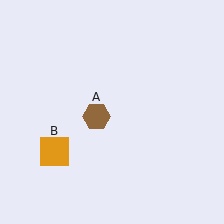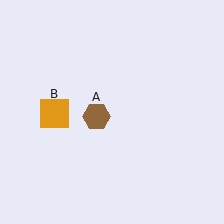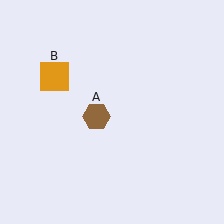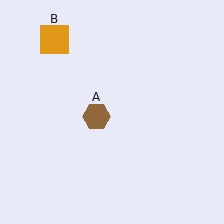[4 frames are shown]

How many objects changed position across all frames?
1 object changed position: orange square (object B).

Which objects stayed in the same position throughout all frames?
Brown hexagon (object A) remained stationary.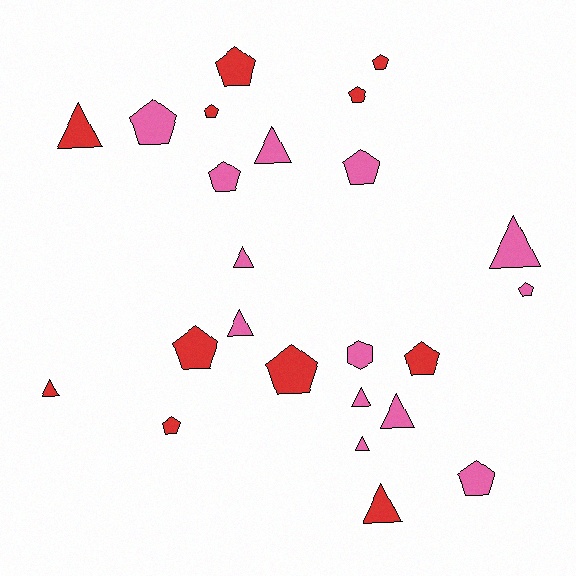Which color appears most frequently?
Pink, with 13 objects.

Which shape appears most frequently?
Pentagon, with 13 objects.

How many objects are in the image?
There are 24 objects.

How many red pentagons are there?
There are 8 red pentagons.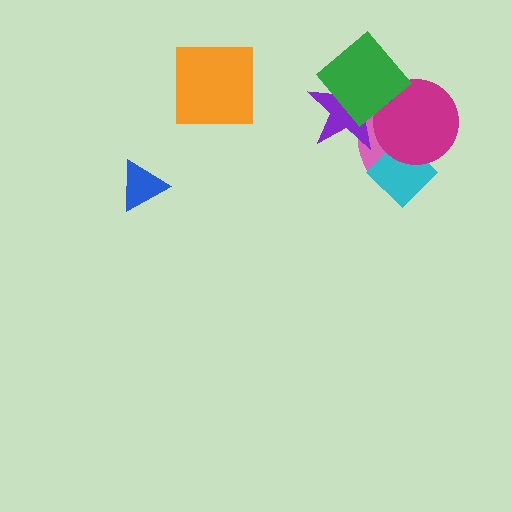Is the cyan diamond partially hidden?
Yes, it is partially covered by another shape.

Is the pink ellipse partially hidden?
Yes, it is partially covered by another shape.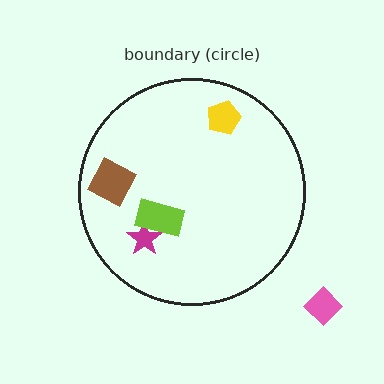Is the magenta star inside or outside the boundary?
Inside.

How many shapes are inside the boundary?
4 inside, 1 outside.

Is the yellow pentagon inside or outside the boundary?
Inside.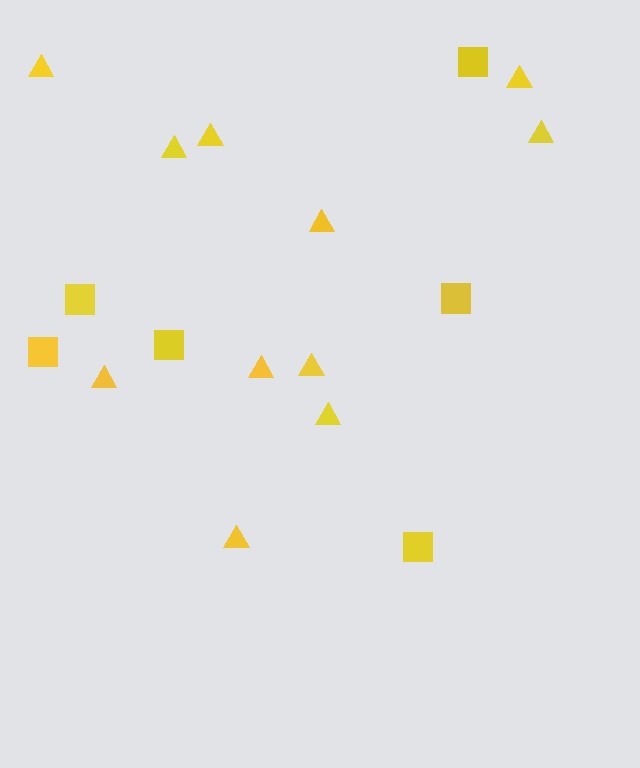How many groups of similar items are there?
There are 2 groups: one group of triangles (11) and one group of squares (6).